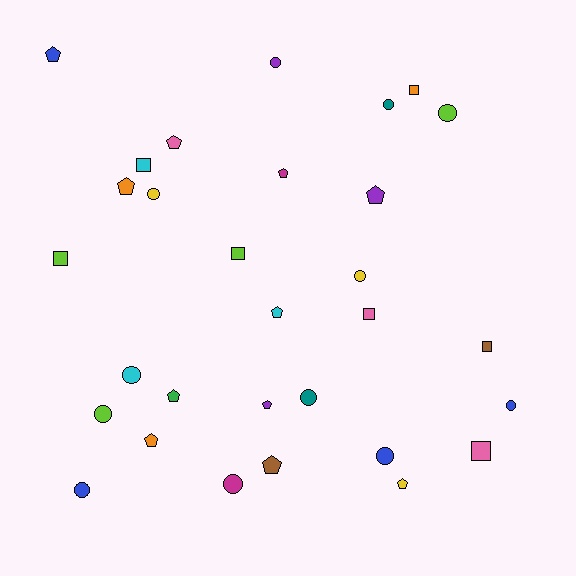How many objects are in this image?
There are 30 objects.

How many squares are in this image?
There are 7 squares.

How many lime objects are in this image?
There are 4 lime objects.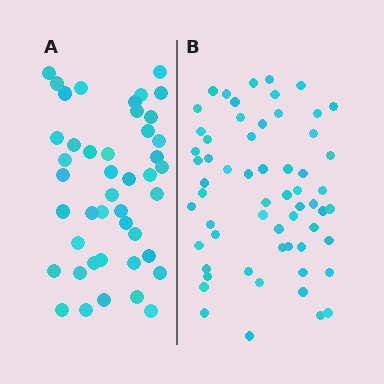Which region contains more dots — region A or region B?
Region B (the right region) has more dots.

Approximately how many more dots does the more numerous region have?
Region B has approximately 15 more dots than region A.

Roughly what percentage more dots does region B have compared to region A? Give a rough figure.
About 35% more.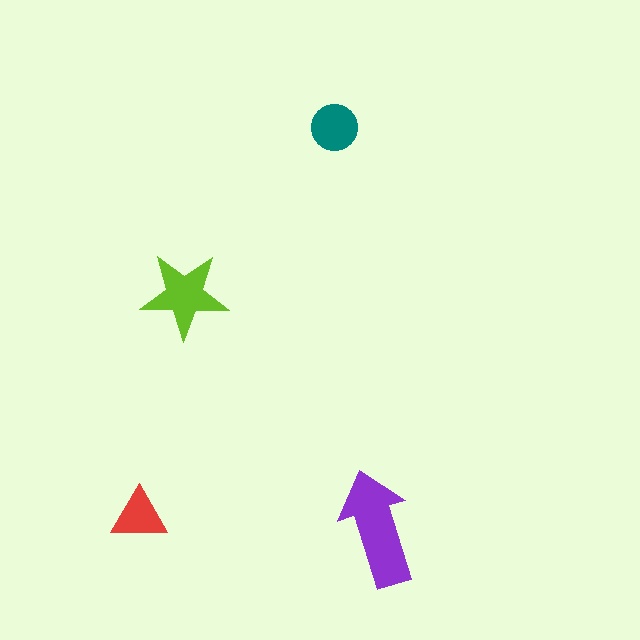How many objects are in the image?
There are 4 objects in the image.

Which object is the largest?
The purple arrow.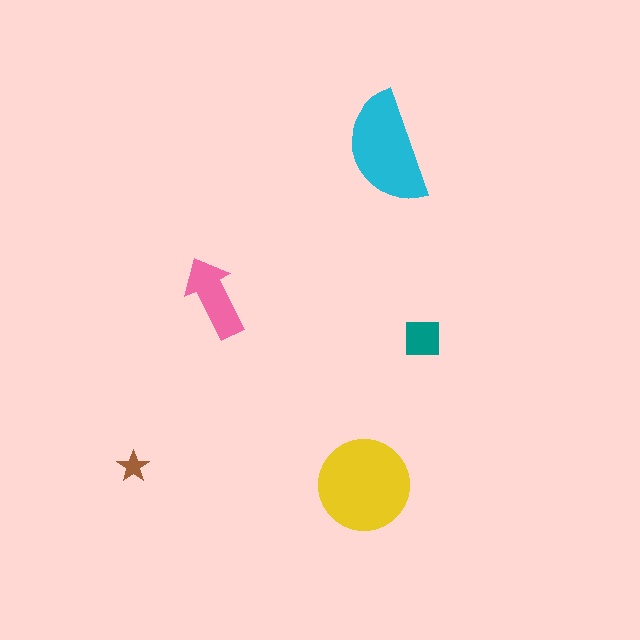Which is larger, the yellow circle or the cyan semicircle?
The yellow circle.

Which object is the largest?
The yellow circle.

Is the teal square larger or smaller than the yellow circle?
Smaller.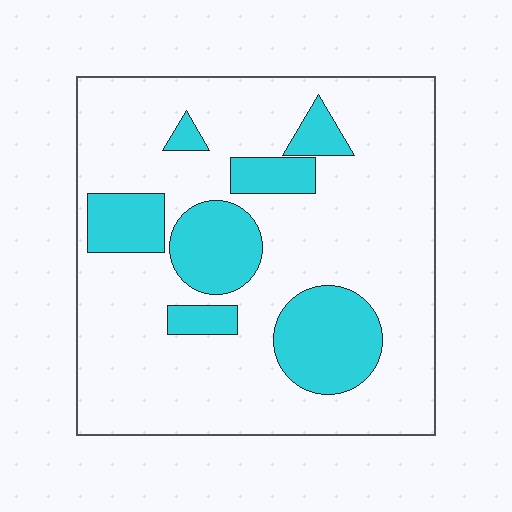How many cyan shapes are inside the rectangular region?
7.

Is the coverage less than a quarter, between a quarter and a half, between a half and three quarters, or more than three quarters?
Less than a quarter.